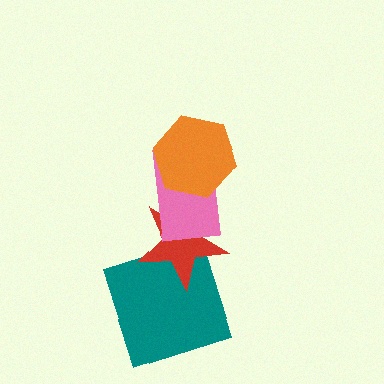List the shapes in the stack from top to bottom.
From top to bottom: the orange hexagon, the pink rectangle, the red star, the teal square.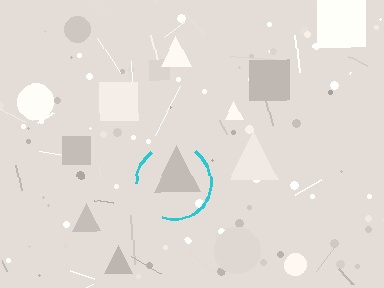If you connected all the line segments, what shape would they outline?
They would outline a circle.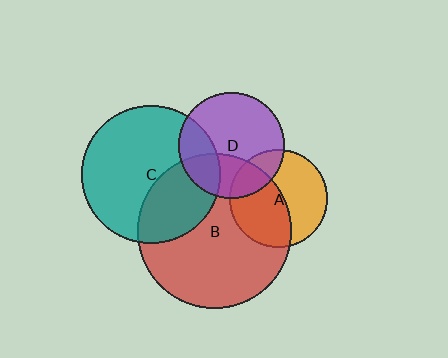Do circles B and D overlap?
Yes.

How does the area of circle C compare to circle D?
Approximately 1.7 times.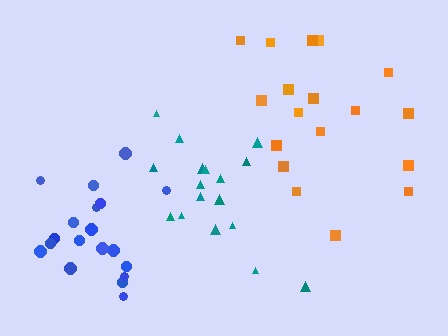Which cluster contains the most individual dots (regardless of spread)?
Blue (19).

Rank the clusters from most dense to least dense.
blue, teal, orange.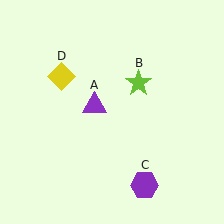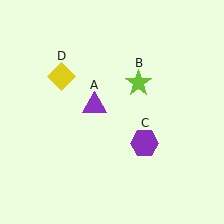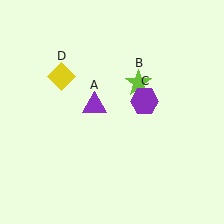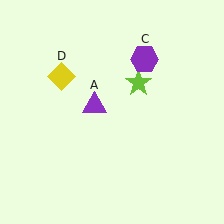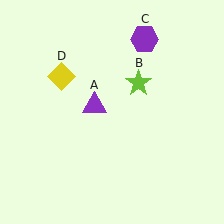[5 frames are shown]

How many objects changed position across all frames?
1 object changed position: purple hexagon (object C).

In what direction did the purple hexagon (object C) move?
The purple hexagon (object C) moved up.